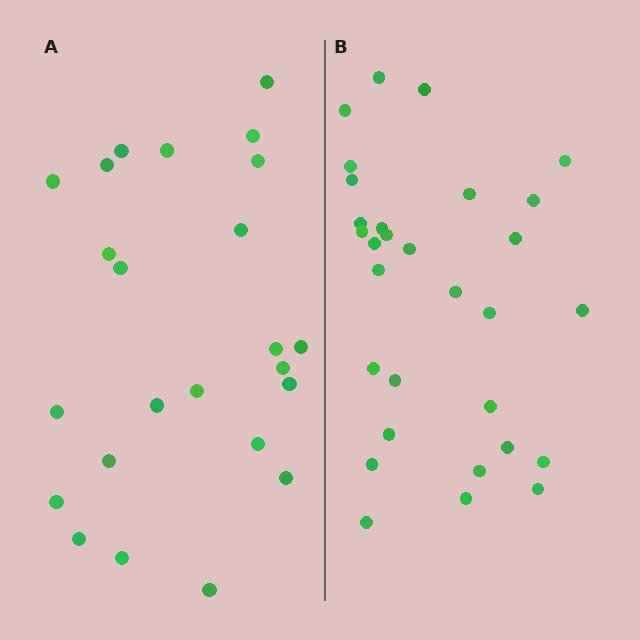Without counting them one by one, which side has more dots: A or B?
Region B (the right region) has more dots.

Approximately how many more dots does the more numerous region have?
Region B has about 6 more dots than region A.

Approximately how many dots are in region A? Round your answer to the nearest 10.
About 20 dots. (The exact count is 24, which rounds to 20.)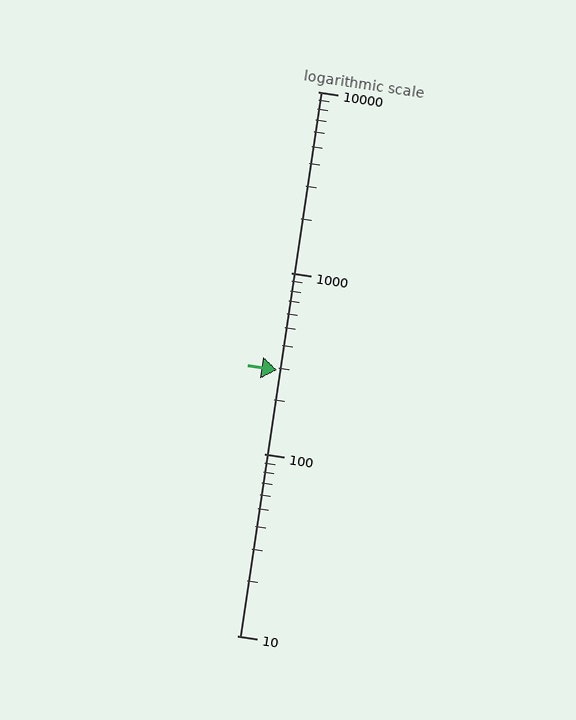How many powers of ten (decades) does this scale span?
The scale spans 3 decades, from 10 to 10000.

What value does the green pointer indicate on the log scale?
The pointer indicates approximately 290.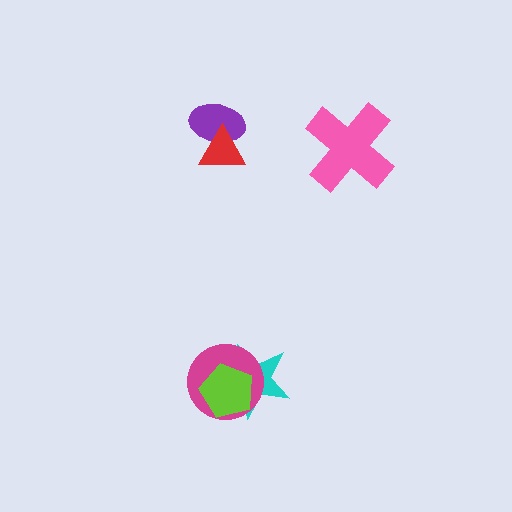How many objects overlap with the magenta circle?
2 objects overlap with the magenta circle.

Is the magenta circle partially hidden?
Yes, it is partially covered by another shape.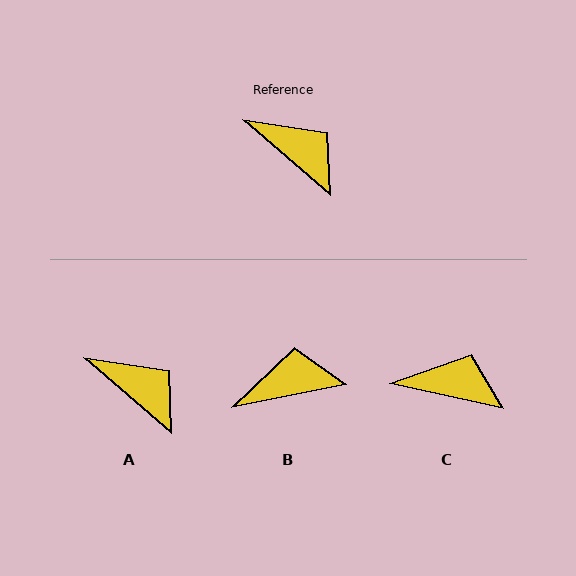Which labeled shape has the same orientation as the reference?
A.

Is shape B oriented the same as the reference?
No, it is off by about 53 degrees.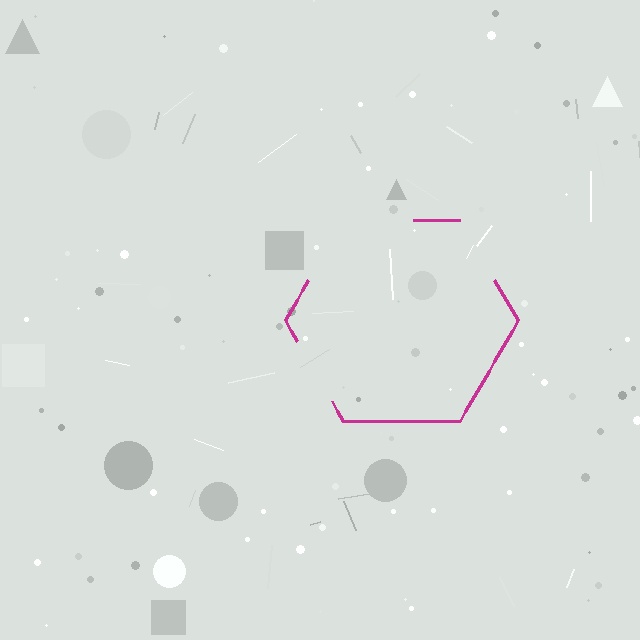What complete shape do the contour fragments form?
The contour fragments form a hexagon.